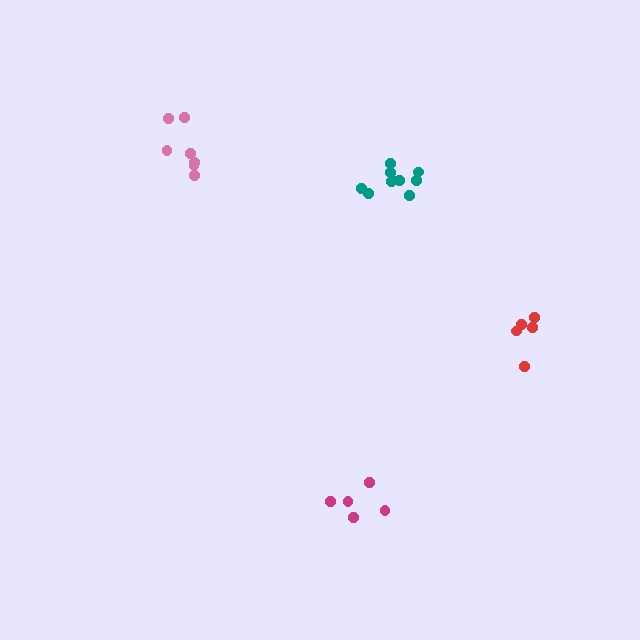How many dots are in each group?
Group 1: 7 dots, Group 2: 5 dots, Group 3: 10 dots, Group 4: 5 dots (27 total).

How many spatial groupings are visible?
There are 4 spatial groupings.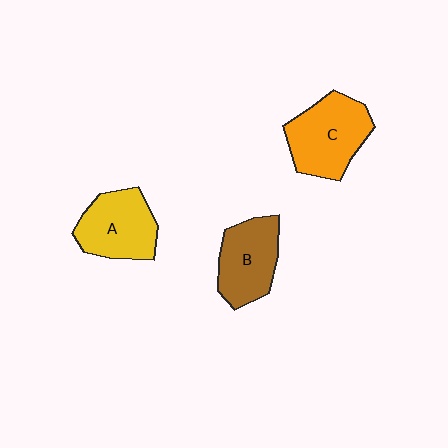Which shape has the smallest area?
Shape B (brown).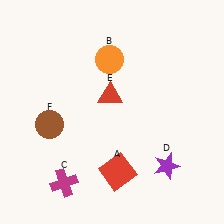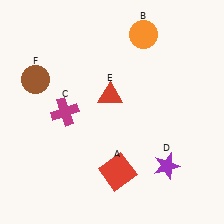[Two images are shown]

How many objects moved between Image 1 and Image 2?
3 objects moved between the two images.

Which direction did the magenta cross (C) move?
The magenta cross (C) moved up.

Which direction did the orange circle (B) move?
The orange circle (B) moved right.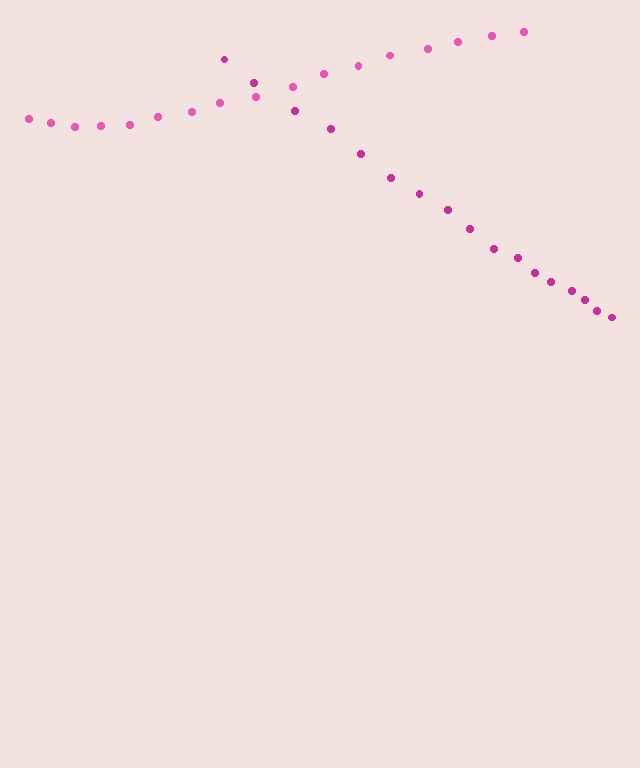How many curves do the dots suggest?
There are 2 distinct paths.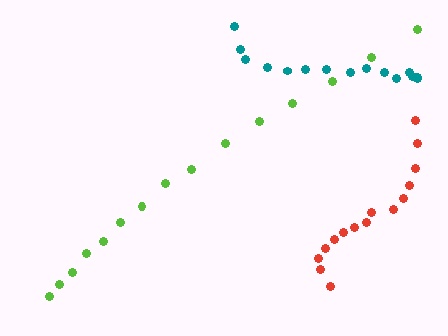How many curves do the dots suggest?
There are 3 distinct paths.